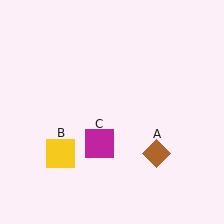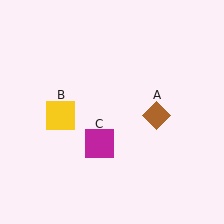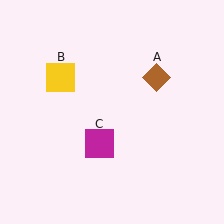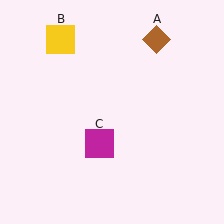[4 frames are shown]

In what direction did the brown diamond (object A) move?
The brown diamond (object A) moved up.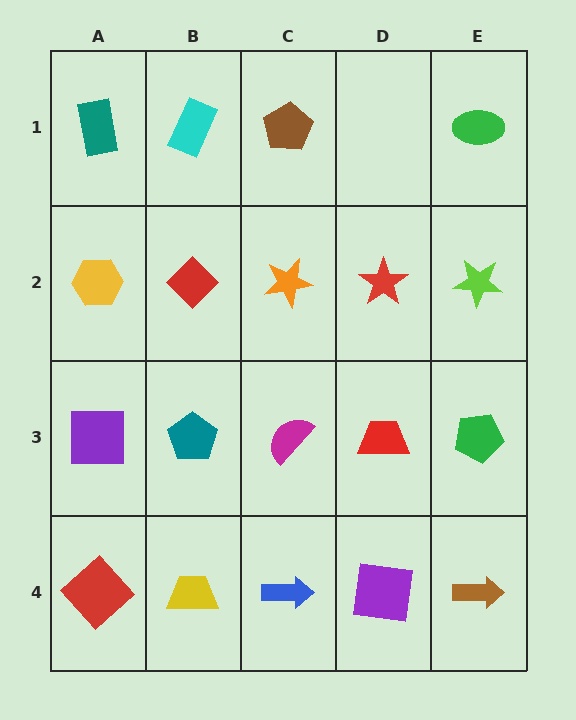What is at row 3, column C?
A magenta semicircle.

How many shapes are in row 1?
4 shapes.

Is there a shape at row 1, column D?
No, that cell is empty.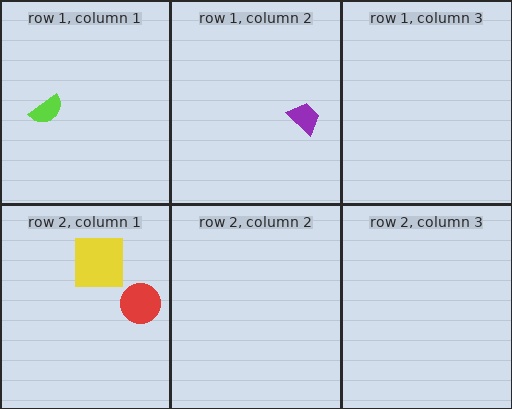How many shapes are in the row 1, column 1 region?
1.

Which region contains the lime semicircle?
The row 1, column 1 region.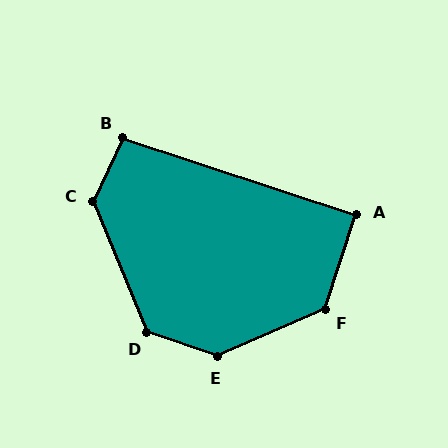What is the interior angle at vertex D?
Approximately 131 degrees (obtuse).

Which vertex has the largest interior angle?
E, at approximately 137 degrees.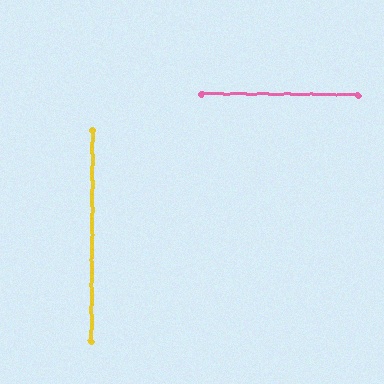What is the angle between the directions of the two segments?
Approximately 90 degrees.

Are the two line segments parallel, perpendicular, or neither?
Perpendicular — they meet at approximately 90°.